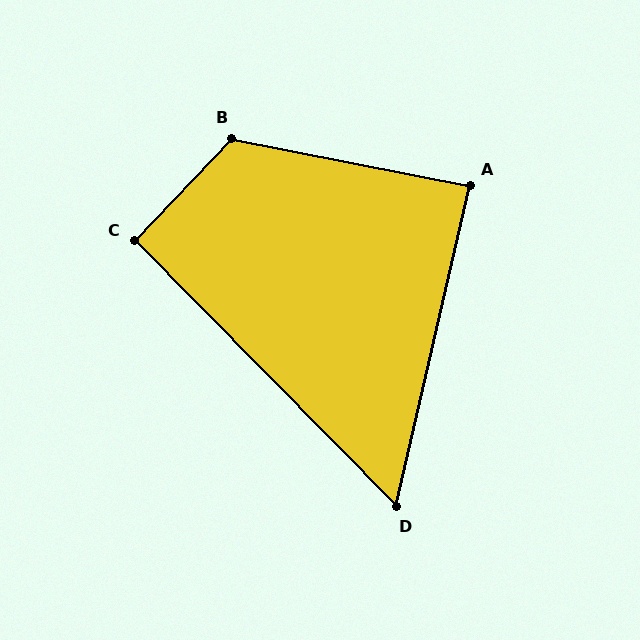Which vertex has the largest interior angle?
B, at approximately 123 degrees.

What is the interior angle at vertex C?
Approximately 92 degrees (approximately right).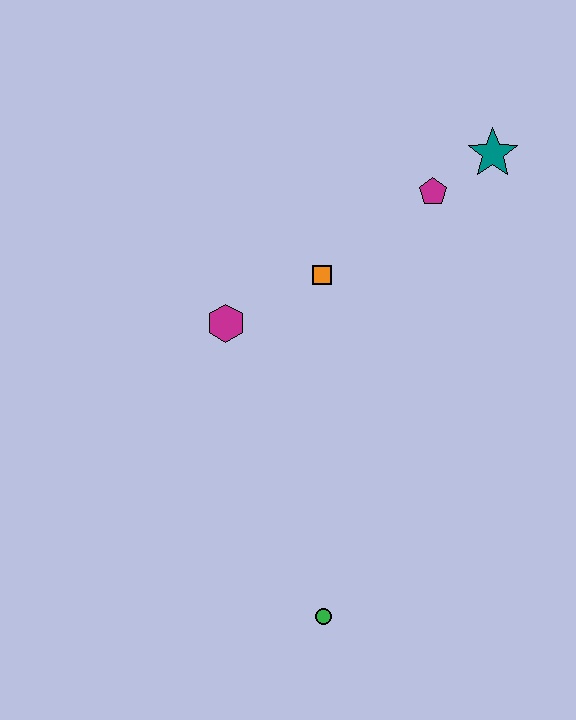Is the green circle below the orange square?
Yes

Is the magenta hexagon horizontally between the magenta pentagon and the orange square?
No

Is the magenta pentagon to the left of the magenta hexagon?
No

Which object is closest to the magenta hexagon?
The orange square is closest to the magenta hexagon.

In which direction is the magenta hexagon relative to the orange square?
The magenta hexagon is to the left of the orange square.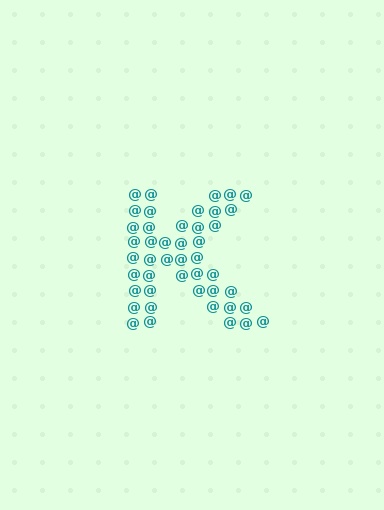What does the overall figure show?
The overall figure shows the letter K.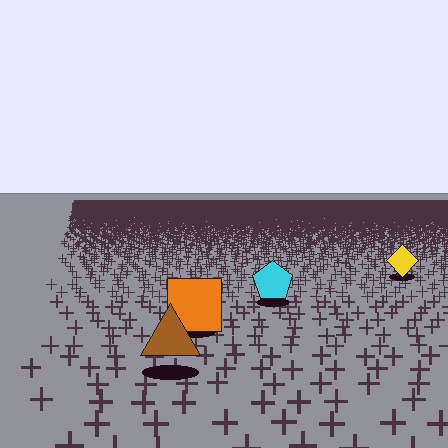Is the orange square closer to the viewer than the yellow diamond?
Yes. The orange square is closer — you can tell from the texture gradient: the ground texture is coarser near it.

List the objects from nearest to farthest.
From nearest to farthest: the brown triangle, the orange square, the cyan pentagon, the yellow diamond.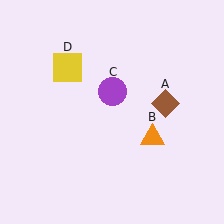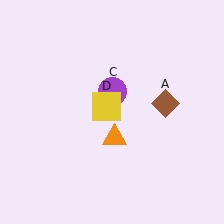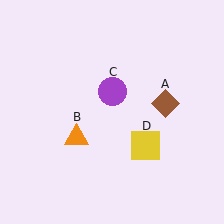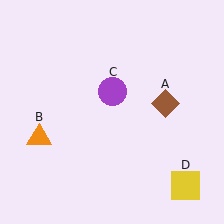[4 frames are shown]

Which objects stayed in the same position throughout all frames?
Brown diamond (object A) and purple circle (object C) remained stationary.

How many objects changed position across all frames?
2 objects changed position: orange triangle (object B), yellow square (object D).